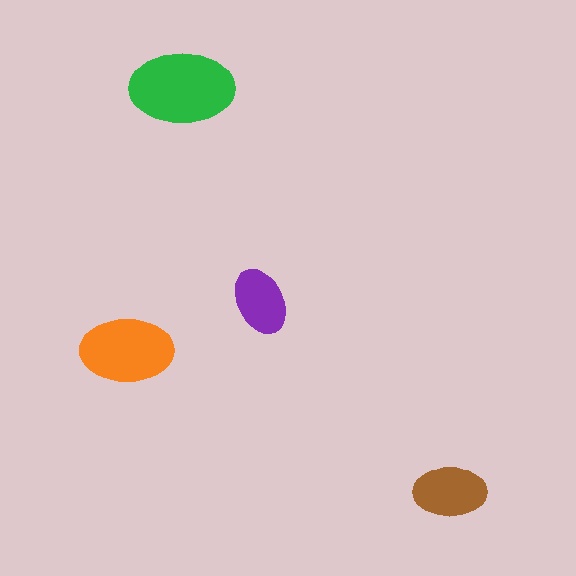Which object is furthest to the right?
The brown ellipse is rightmost.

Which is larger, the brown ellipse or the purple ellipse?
The brown one.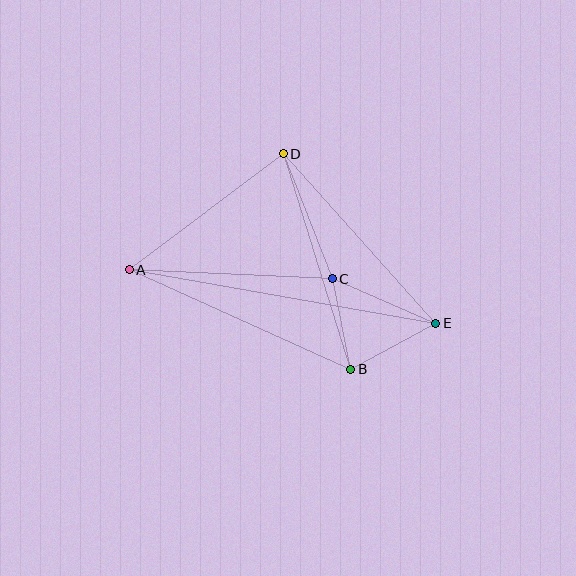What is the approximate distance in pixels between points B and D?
The distance between B and D is approximately 225 pixels.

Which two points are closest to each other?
Points B and C are closest to each other.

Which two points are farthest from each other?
Points A and E are farthest from each other.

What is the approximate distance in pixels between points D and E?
The distance between D and E is approximately 228 pixels.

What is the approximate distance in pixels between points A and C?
The distance between A and C is approximately 203 pixels.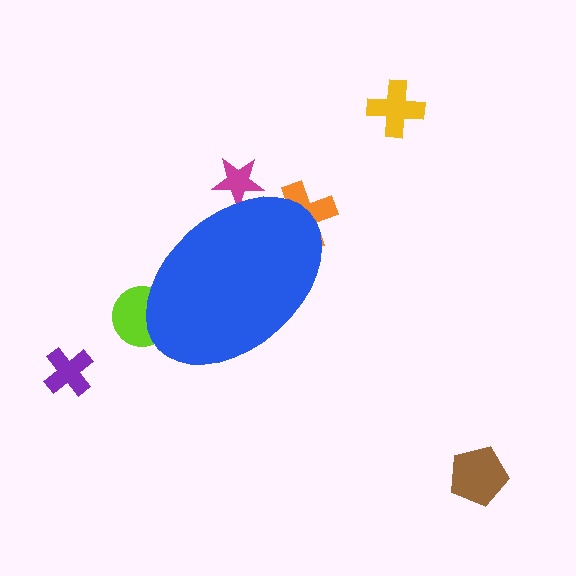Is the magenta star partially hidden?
Yes, the magenta star is partially hidden behind the blue ellipse.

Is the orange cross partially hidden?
Yes, the orange cross is partially hidden behind the blue ellipse.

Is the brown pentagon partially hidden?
No, the brown pentagon is fully visible.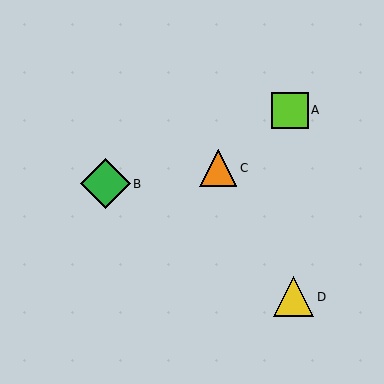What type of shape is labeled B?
Shape B is a green diamond.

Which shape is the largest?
The green diamond (labeled B) is the largest.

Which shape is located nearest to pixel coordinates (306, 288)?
The yellow triangle (labeled D) at (294, 297) is nearest to that location.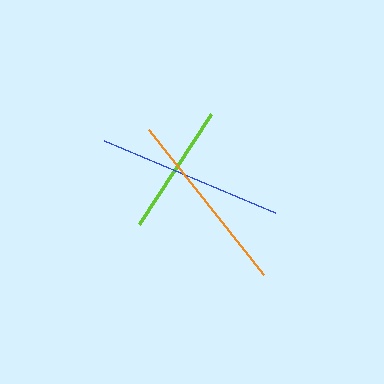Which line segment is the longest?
The orange line is the longest at approximately 185 pixels.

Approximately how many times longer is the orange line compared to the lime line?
The orange line is approximately 1.4 times the length of the lime line.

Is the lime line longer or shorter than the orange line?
The orange line is longer than the lime line.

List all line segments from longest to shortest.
From longest to shortest: orange, blue, lime.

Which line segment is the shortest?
The lime line is the shortest at approximately 131 pixels.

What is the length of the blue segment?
The blue segment is approximately 185 pixels long.